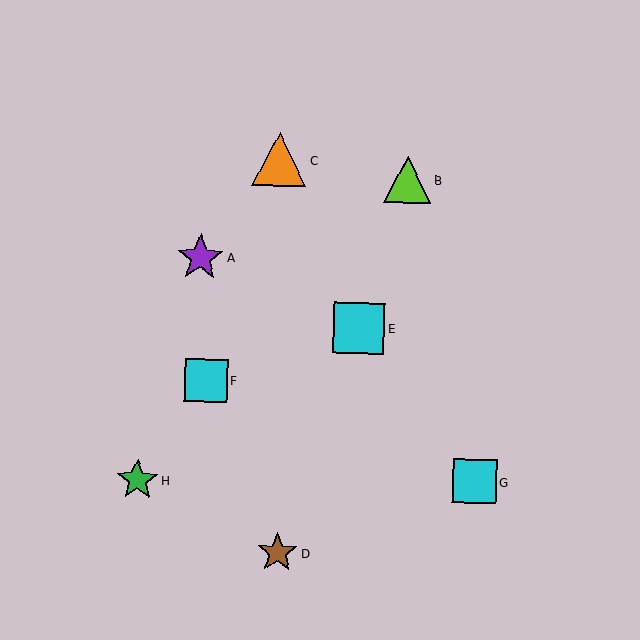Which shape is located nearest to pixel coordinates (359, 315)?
The cyan square (labeled E) at (359, 328) is nearest to that location.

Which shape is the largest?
The orange triangle (labeled C) is the largest.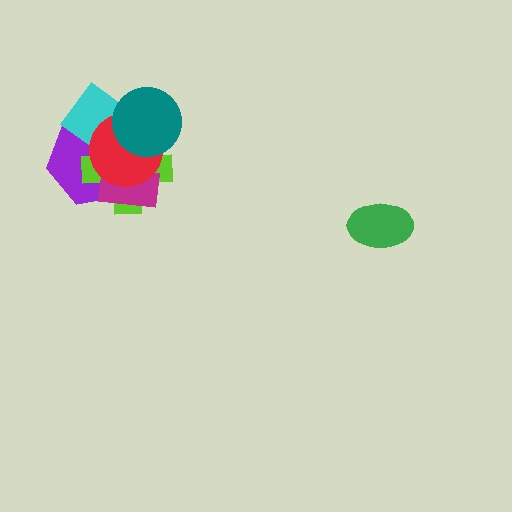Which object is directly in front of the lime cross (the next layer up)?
The magenta rectangle is directly in front of the lime cross.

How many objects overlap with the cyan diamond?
4 objects overlap with the cyan diamond.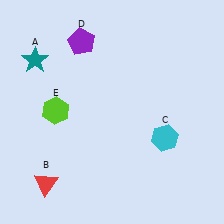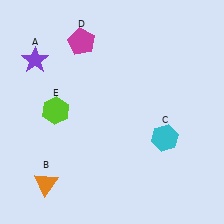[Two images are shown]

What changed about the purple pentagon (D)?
In Image 1, D is purple. In Image 2, it changed to magenta.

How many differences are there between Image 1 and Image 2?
There are 3 differences between the two images.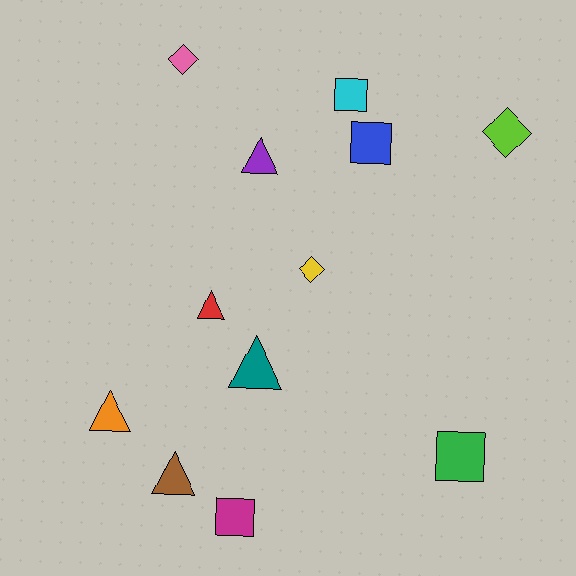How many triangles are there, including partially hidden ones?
There are 5 triangles.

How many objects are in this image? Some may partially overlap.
There are 12 objects.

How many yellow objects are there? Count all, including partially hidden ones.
There is 1 yellow object.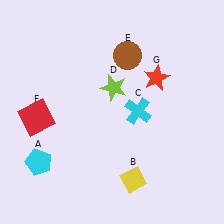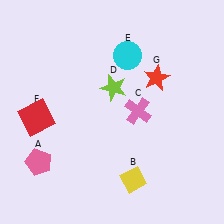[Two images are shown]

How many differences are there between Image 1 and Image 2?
There are 3 differences between the two images.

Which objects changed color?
A changed from cyan to pink. C changed from cyan to pink. E changed from brown to cyan.